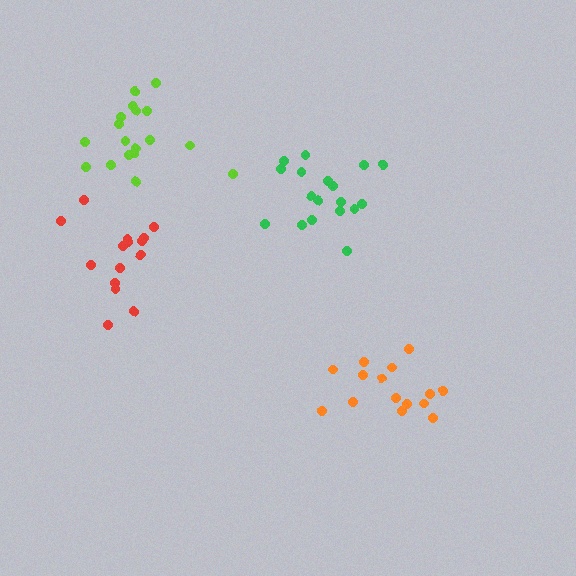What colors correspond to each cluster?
The clusters are colored: red, lime, green, orange.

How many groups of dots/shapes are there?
There are 4 groups.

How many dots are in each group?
Group 1: 15 dots, Group 2: 18 dots, Group 3: 18 dots, Group 4: 15 dots (66 total).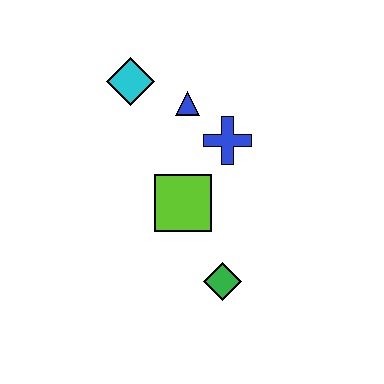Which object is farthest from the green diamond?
The cyan diamond is farthest from the green diamond.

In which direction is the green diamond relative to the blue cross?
The green diamond is below the blue cross.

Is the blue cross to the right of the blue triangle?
Yes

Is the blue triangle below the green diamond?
No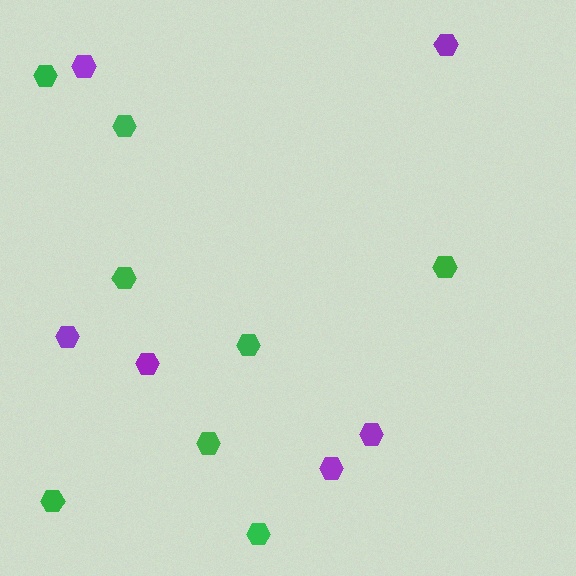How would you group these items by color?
There are 2 groups: one group of green hexagons (8) and one group of purple hexagons (6).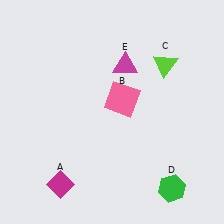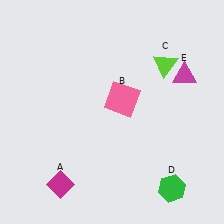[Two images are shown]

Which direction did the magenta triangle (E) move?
The magenta triangle (E) moved right.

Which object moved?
The magenta triangle (E) moved right.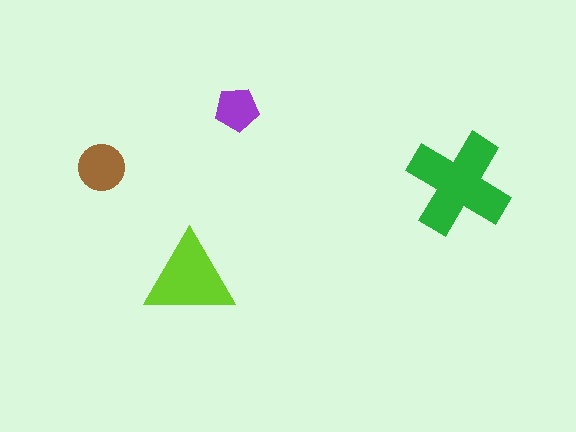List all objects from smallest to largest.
The purple pentagon, the brown circle, the lime triangle, the green cross.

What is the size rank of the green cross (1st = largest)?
1st.